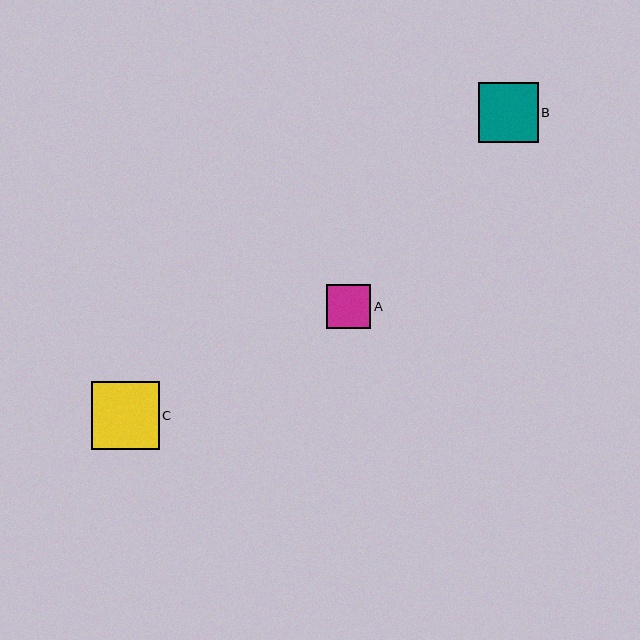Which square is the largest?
Square C is the largest with a size of approximately 68 pixels.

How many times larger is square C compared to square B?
Square C is approximately 1.1 times the size of square B.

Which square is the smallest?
Square A is the smallest with a size of approximately 44 pixels.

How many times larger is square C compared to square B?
Square C is approximately 1.1 times the size of square B.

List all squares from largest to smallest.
From largest to smallest: C, B, A.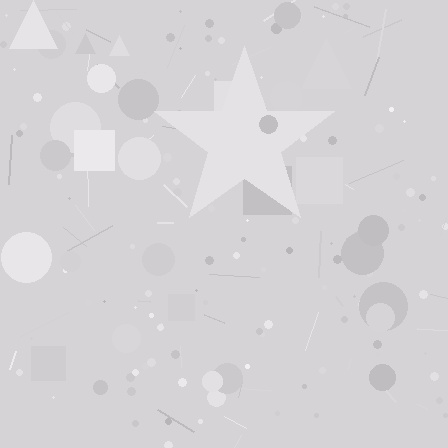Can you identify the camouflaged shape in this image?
The camouflaged shape is a star.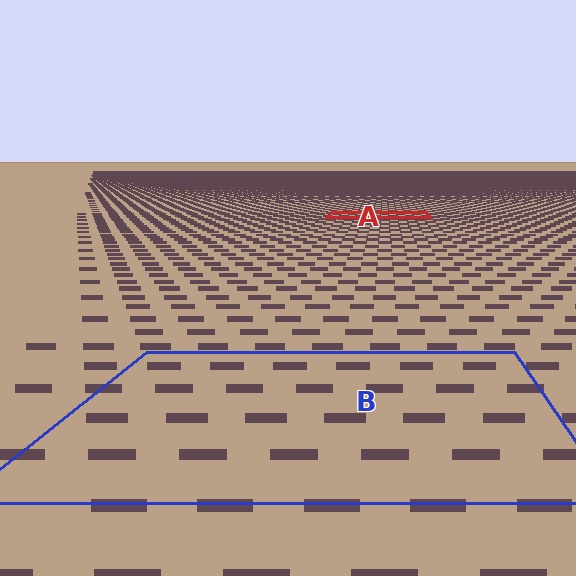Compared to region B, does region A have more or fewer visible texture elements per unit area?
Region A has more texture elements per unit area — they are packed more densely because it is farther away.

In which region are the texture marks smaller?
The texture marks are smaller in region A, because it is farther away.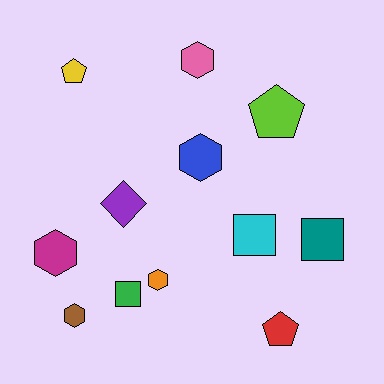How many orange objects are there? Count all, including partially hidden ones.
There is 1 orange object.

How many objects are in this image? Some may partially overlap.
There are 12 objects.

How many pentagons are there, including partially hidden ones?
There are 3 pentagons.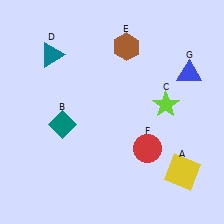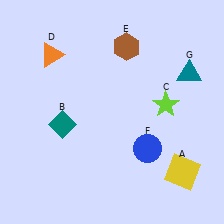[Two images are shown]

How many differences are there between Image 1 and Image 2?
There are 3 differences between the two images.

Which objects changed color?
D changed from teal to orange. F changed from red to blue. G changed from blue to teal.